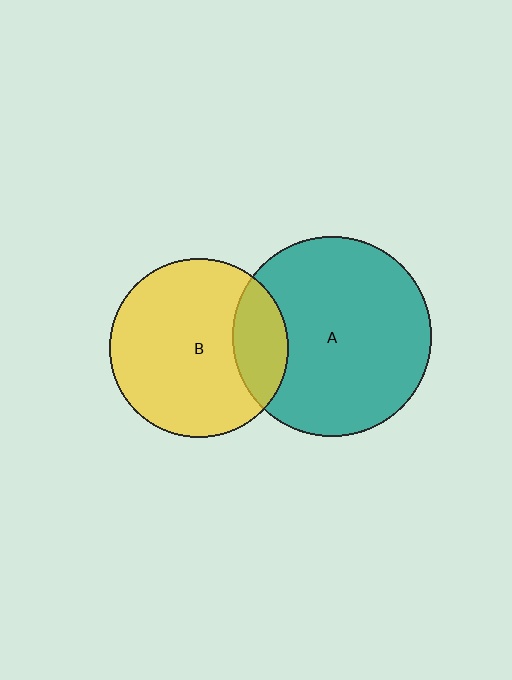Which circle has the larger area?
Circle A (teal).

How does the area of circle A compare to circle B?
Approximately 1.2 times.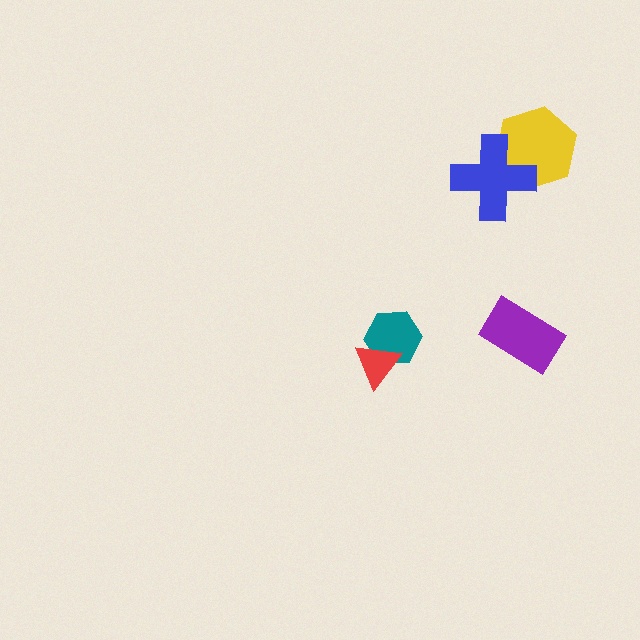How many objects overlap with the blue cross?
1 object overlaps with the blue cross.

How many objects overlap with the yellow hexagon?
1 object overlaps with the yellow hexagon.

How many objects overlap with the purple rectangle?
0 objects overlap with the purple rectangle.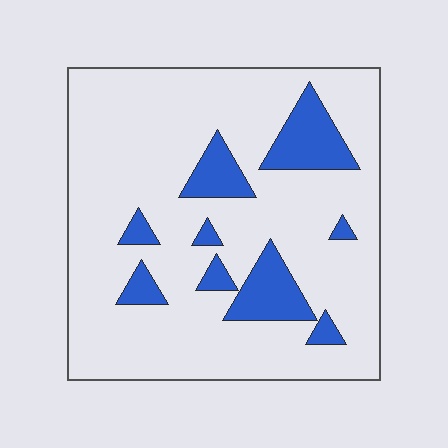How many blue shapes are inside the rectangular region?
9.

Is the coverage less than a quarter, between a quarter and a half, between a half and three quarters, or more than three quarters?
Less than a quarter.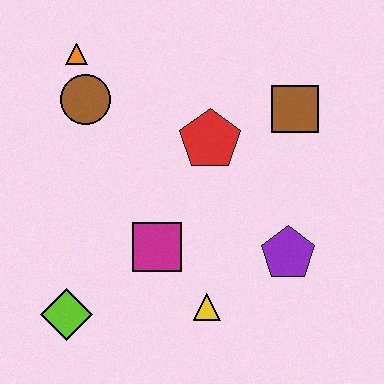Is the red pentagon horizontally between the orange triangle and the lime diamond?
No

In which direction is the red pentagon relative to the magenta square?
The red pentagon is above the magenta square.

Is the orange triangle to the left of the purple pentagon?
Yes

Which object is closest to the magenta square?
The yellow triangle is closest to the magenta square.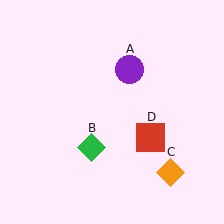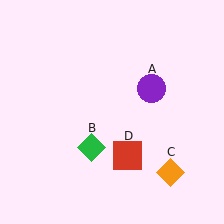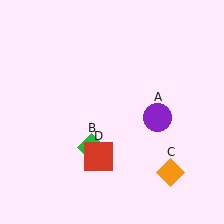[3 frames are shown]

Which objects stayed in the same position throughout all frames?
Green diamond (object B) and orange diamond (object C) remained stationary.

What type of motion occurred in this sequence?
The purple circle (object A), red square (object D) rotated clockwise around the center of the scene.